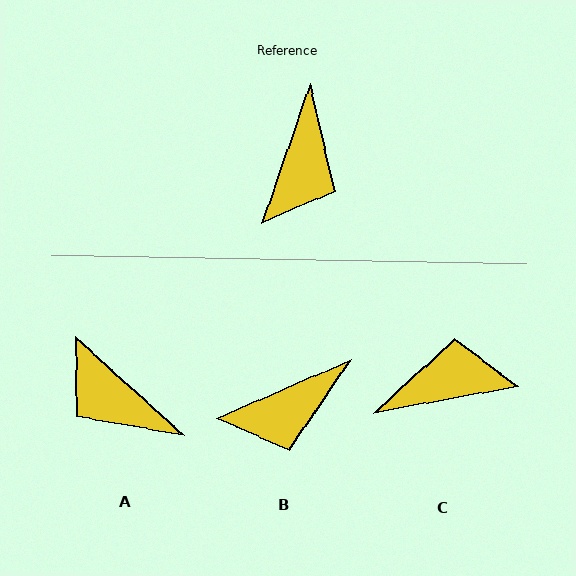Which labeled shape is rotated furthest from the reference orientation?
C, about 119 degrees away.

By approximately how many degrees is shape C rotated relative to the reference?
Approximately 119 degrees counter-clockwise.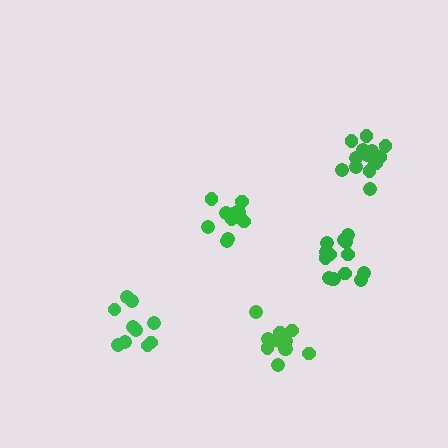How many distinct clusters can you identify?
There are 5 distinct clusters.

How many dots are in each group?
Group 1: 13 dots, Group 2: 12 dots, Group 3: 16 dots, Group 4: 10 dots, Group 5: 14 dots (65 total).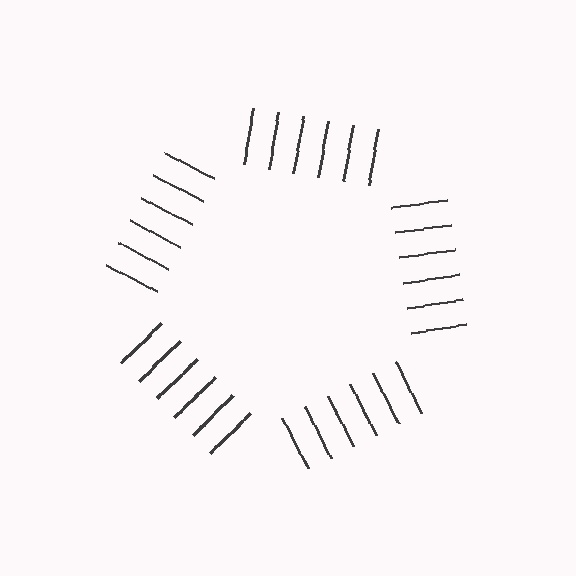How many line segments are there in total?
30 — 6 along each of the 5 edges.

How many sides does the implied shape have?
5 sides — the line-ends trace a pentagon.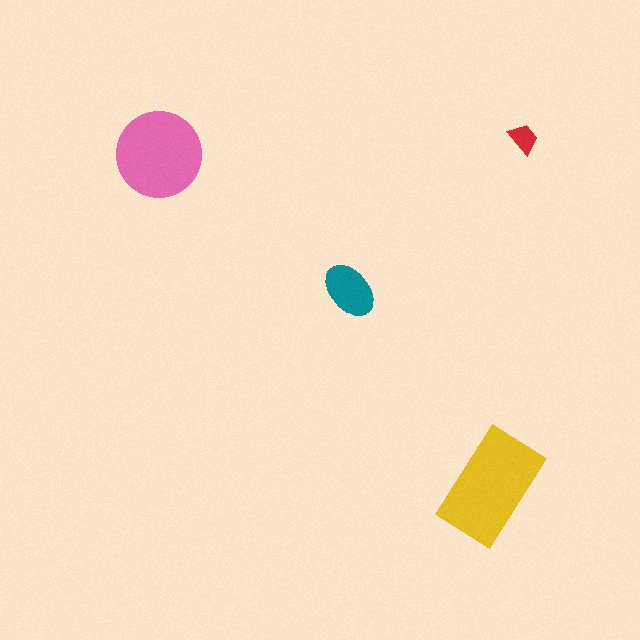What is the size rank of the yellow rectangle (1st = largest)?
1st.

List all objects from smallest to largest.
The red trapezoid, the teal ellipse, the pink circle, the yellow rectangle.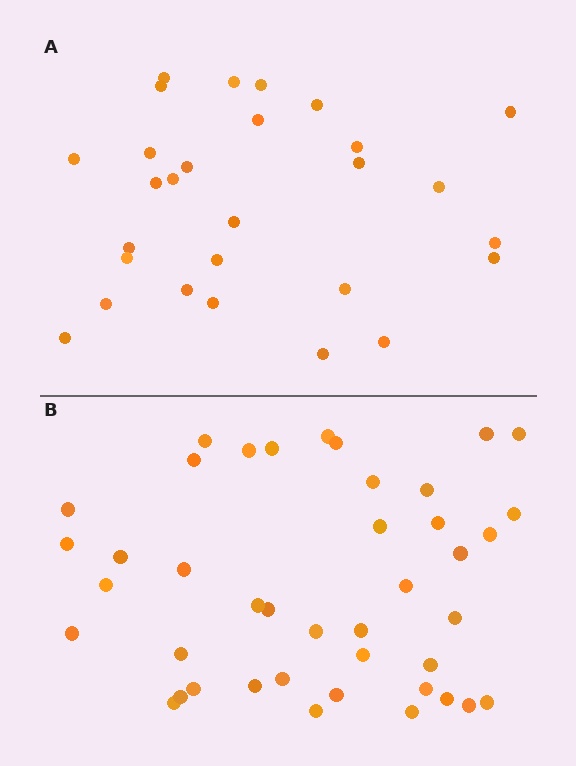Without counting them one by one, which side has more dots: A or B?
Region B (the bottom region) has more dots.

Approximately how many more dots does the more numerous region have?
Region B has approximately 15 more dots than region A.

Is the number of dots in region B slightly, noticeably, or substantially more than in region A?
Region B has substantially more. The ratio is roughly 1.5 to 1.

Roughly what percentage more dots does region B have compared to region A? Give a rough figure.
About 50% more.